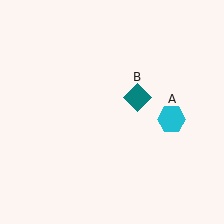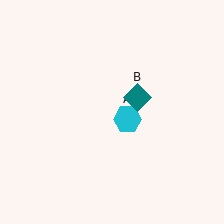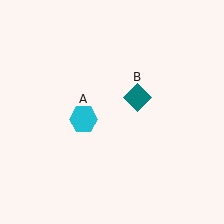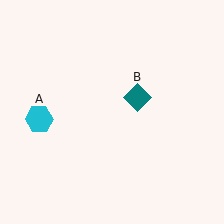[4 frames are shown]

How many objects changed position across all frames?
1 object changed position: cyan hexagon (object A).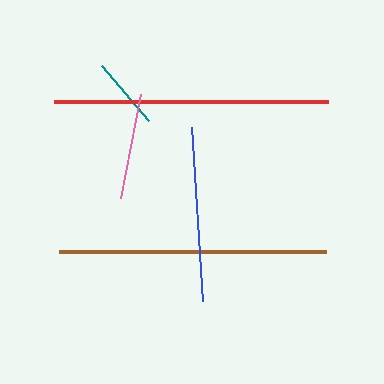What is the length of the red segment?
The red segment is approximately 275 pixels long.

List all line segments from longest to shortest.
From longest to shortest: red, brown, blue, pink, teal.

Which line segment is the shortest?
The teal line is the shortest at approximately 73 pixels.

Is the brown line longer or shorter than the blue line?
The brown line is longer than the blue line.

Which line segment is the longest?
The red line is the longest at approximately 275 pixels.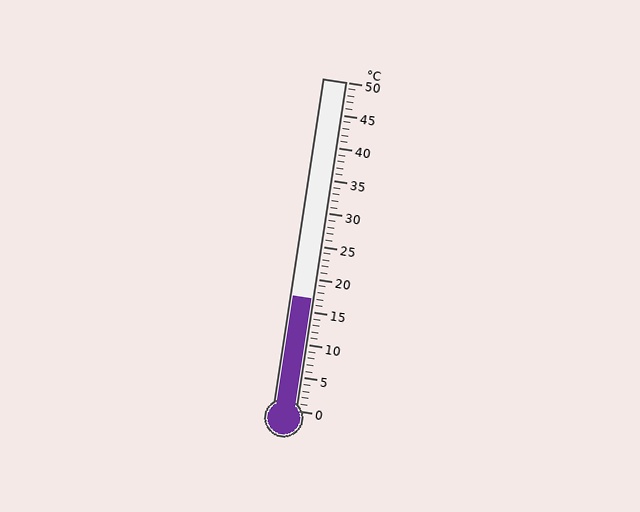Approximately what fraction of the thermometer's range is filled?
The thermometer is filled to approximately 35% of its range.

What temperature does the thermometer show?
The thermometer shows approximately 17°C.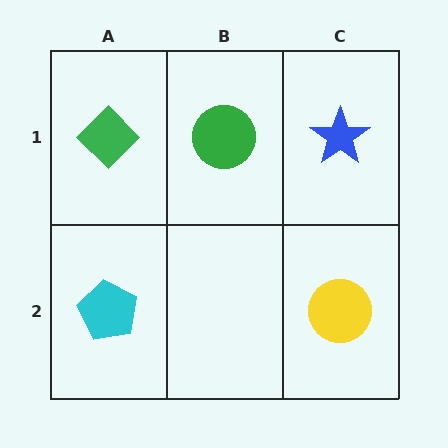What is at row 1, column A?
A green diamond.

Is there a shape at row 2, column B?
No, that cell is empty.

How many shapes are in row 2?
2 shapes.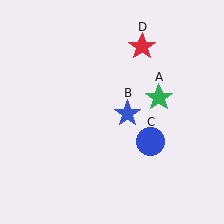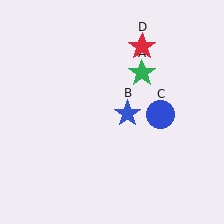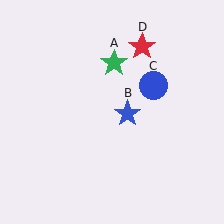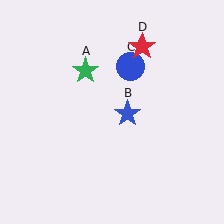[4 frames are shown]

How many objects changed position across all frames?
2 objects changed position: green star (object A), blue circle (object C).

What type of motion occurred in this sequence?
The green star (object A), blue circle (object C) rotated counterclockwise around the center of the scene.